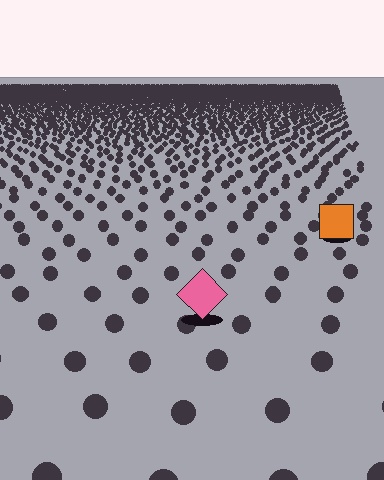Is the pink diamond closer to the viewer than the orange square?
Yes. The pink diamond is closer — you can tell from the texture gradient: the ground texture is coarser near it.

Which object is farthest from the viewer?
The orange square is farthest from the viewer. It appears smaller and the ground texture around it is denser.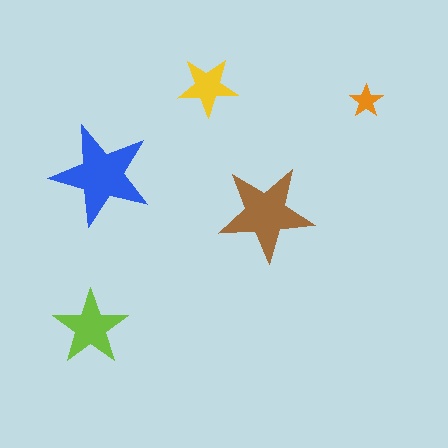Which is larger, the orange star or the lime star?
The lime one.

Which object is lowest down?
The lime star is bottommost.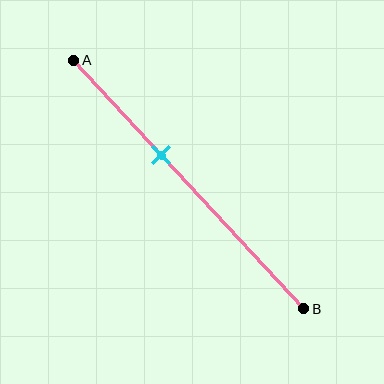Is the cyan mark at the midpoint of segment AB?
No, the mark is at about 40% from A, not at the 50% midpoint.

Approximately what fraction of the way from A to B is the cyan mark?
The cyan mark is approximately 40% of the way from A to B.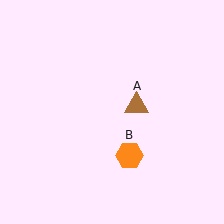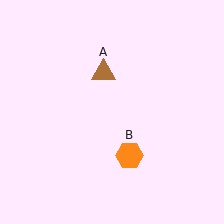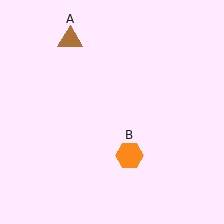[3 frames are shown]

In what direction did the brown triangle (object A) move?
The brown triangle (object A) moved up and to the left.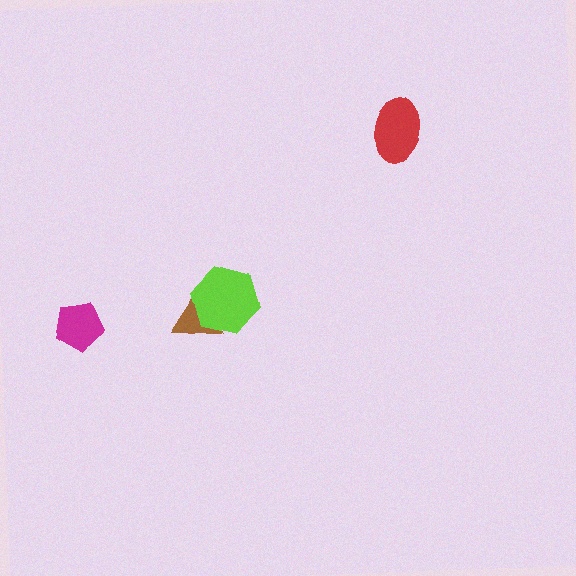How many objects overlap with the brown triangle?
1 object overlaps with the brown triangle.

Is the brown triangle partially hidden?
Yes, it is partially covered by another shape.